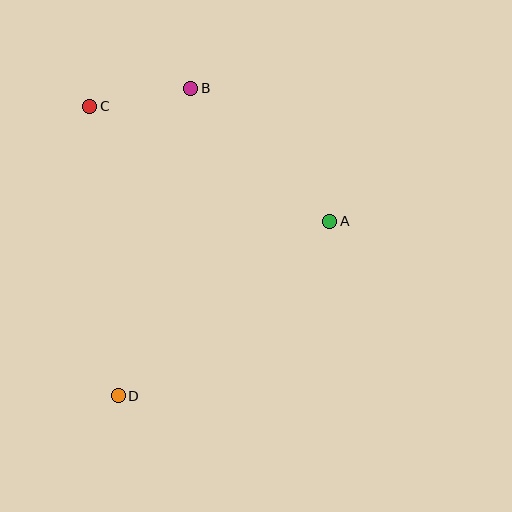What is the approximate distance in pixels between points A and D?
The distance between A and D is approximately 274 pixels.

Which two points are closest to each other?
Points B and C are closest to each other.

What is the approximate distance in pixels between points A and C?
The distance between A and C is approximately 266 pixels.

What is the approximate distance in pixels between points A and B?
The distance between A and B is approximately 193 pixels.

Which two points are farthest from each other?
Points B and D are farthest from each other.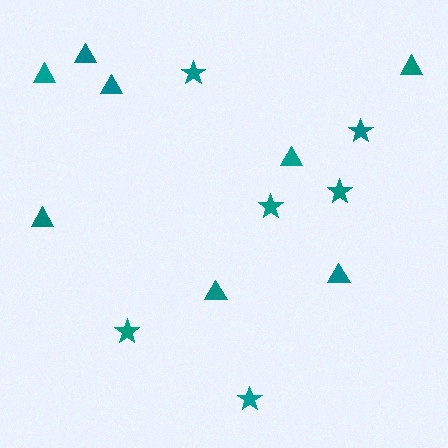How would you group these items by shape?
There are 2 groups: one group of stars (6) and one group of triangles (8).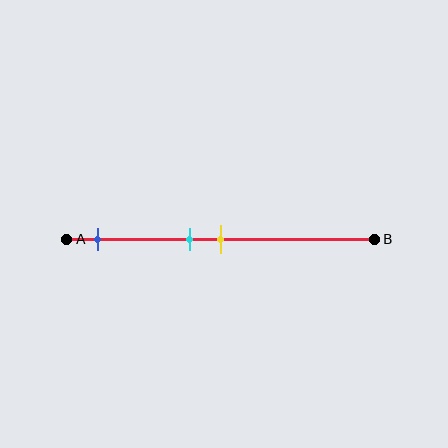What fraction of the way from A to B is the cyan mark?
The cyan mark is approximately 40% (0.4) of the way from A to B.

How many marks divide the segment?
There are 3 marks dividing the segment.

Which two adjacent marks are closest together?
The cyan and yellow marks are the closest adjacent pair.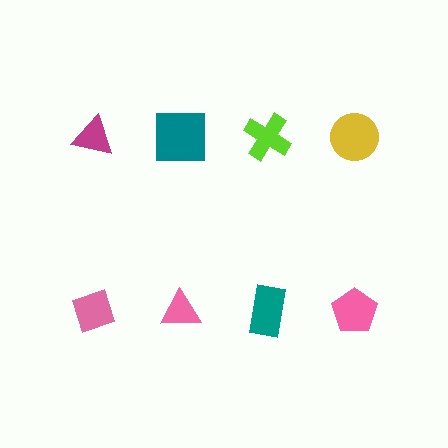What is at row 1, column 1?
A magenta triangle.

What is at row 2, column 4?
A pink pentagon.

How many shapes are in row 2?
4 shapes.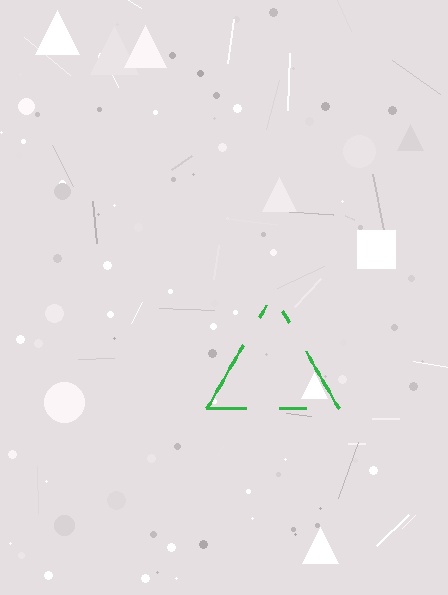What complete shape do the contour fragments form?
The contour fragments form a triangle.